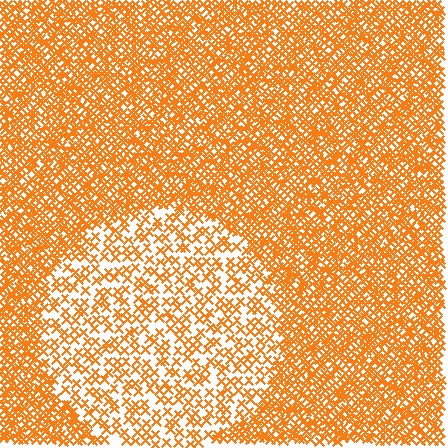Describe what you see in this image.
The image contains small orange elements arranged at two different densities. A circle-shaped region is visible where the elements are less densely packed than the surrounding area.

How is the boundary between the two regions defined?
The boundary is defined by a change in element density (approximately 2.3x ratio). All elements are the same color, size, and shape.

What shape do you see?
I see a circle.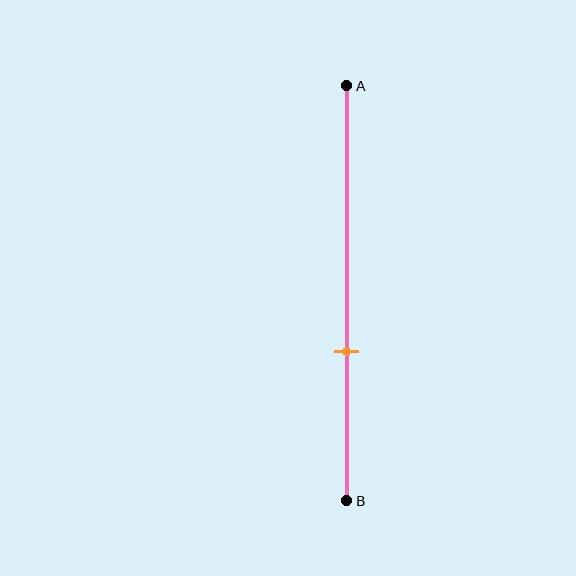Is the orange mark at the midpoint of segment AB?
No, the mark is at about 65% from A, not at the 50% midpoint.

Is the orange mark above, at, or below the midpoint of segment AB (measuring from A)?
The orange mark is below the midpoint of segment AB.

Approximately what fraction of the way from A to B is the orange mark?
The orange mark is approximately 65% of the way from A to B.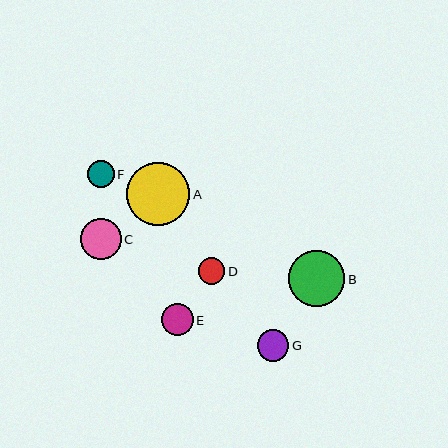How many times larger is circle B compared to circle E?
Circle B is approximately 1.8 times the size of circle E.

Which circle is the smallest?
Circle D is the smallest with a size of approximately 27 pixels.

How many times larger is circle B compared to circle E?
Circle B is approximately 1.8 times the size of circle E.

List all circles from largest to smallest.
From largest to smallest: A, B, C, E, G, F, D.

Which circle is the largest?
Circle A is the largest with a size of approximately 63 pixels.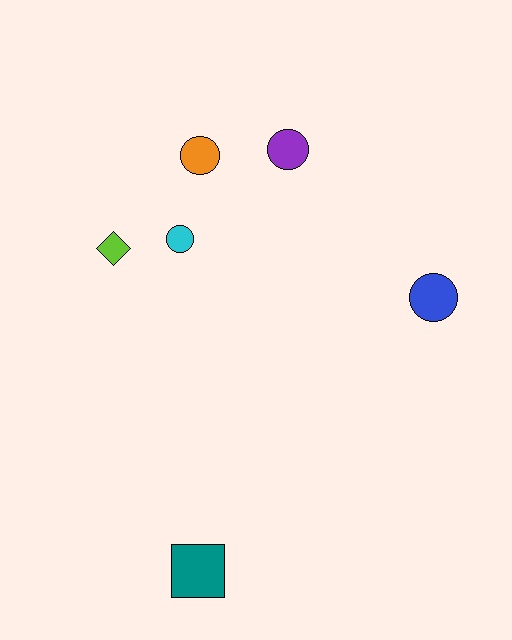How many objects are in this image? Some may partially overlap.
There are 6 objects.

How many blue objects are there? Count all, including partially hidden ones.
There is 1 blue object.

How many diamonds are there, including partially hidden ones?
There is 1 diamond.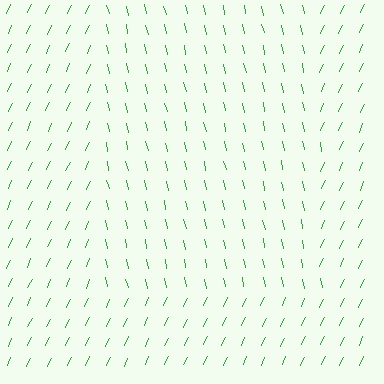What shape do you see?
I see a rectangle.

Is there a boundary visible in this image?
Yes, there is a texture boundary formed by a change in line orientation.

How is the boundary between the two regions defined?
The boundary is defined purely by a change in line orientation (approximately 38 degrees difference). All lines are the same color and thickness.